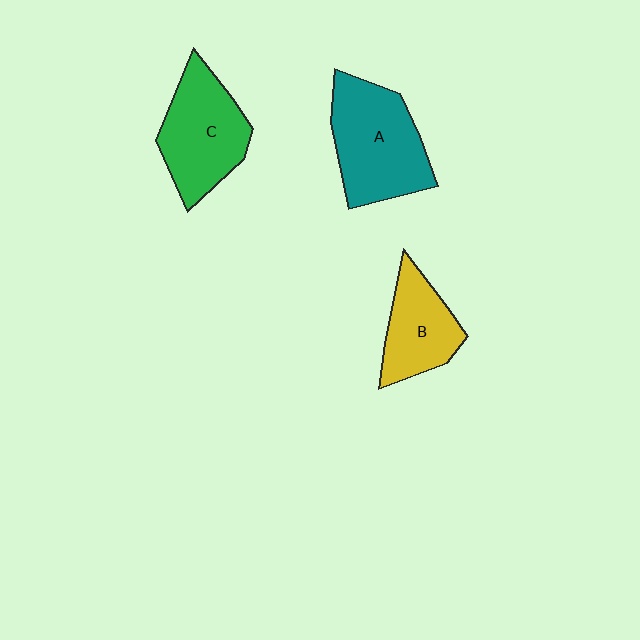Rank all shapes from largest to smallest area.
From largest to smallest: A (teal), C (green), B (yellow).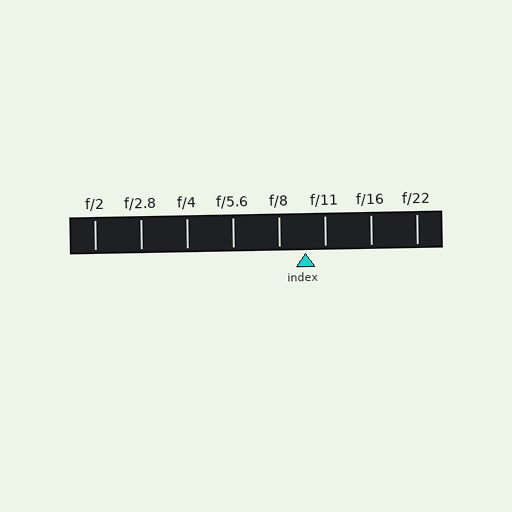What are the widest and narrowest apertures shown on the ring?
The widest aperture shown is f/2 and the narrowest is f/22.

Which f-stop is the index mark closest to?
The index mark is closest to f/11.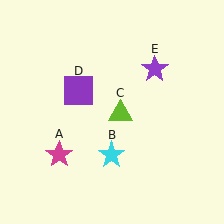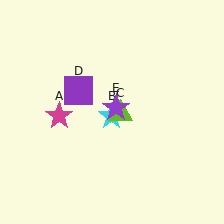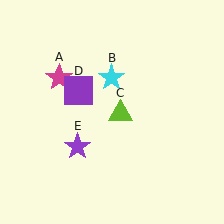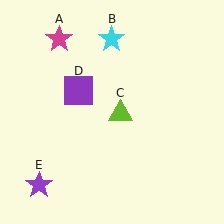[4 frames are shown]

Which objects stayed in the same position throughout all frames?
Lime triangle (object C) and purple square (object D) remained stationary.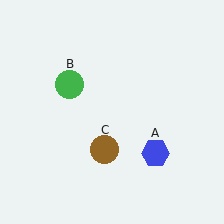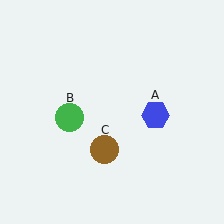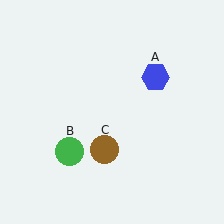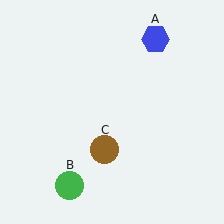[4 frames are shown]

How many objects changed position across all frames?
2 objects changed position: blue hexagon (object A), green circle (object B).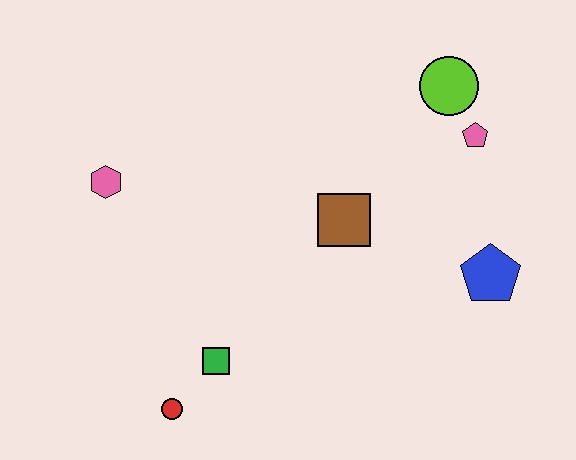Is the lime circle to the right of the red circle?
Yes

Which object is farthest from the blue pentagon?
The pink hexagon is farthest from the blue pentagon.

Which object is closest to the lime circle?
The pink pentagon is closest to the lime circle.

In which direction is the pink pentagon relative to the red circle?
The pink pentagon is to the right of the red circle.